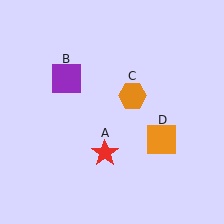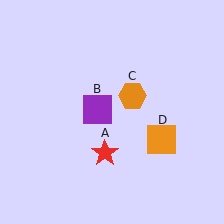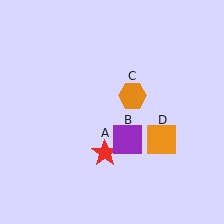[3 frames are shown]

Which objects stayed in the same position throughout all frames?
Red star (object A) and orange hexagon (object C) and orange square (object D) remained stationary.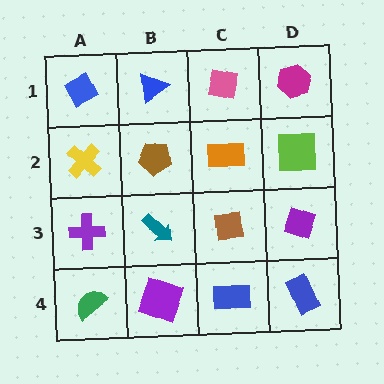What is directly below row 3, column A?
A green semicircle.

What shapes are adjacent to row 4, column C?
A brown square (row 3, column C), a purple square (row 4, column B), a blue rectangle (row 4, column D).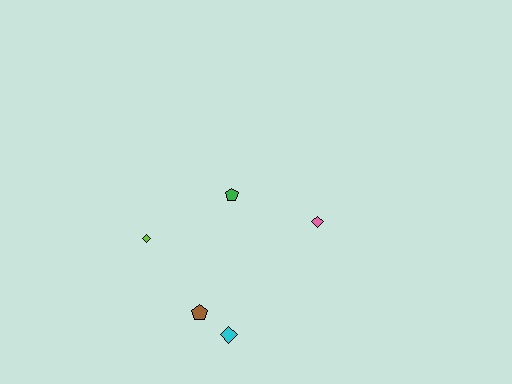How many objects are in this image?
There are 5 objects.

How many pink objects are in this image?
There is 1 pink object.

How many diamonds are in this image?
There are 3 diamonds.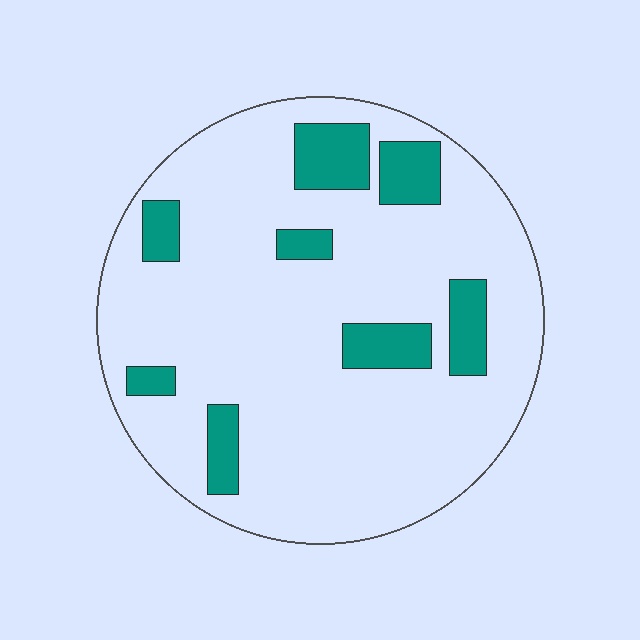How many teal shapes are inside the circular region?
8.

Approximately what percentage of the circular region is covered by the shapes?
Approximately 15%.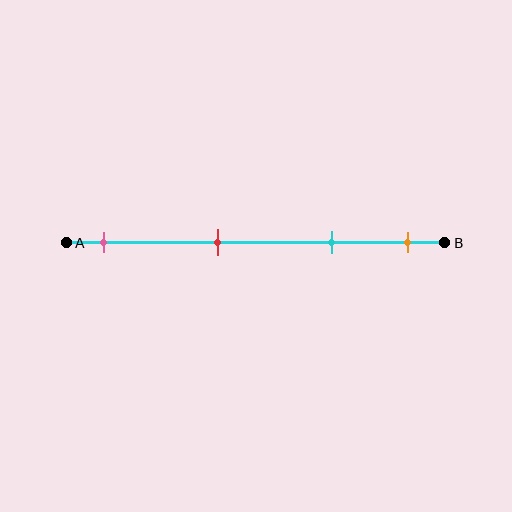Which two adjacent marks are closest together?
The cyan and orange marks are the closest adjacent pair.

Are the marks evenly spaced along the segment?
No, the marks are not evenly spaced.